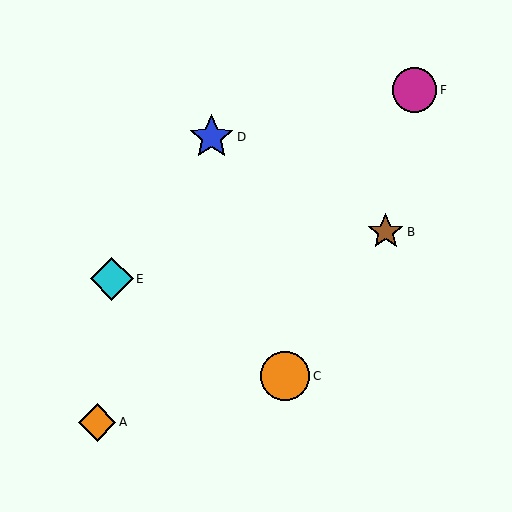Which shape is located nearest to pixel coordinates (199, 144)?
The blue star (labeled D) at (212, 137) is nearest to that location.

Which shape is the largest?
The orange circle (labeled C) is the largest.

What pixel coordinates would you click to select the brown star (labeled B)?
Click at (386, 232) to select the brown star B.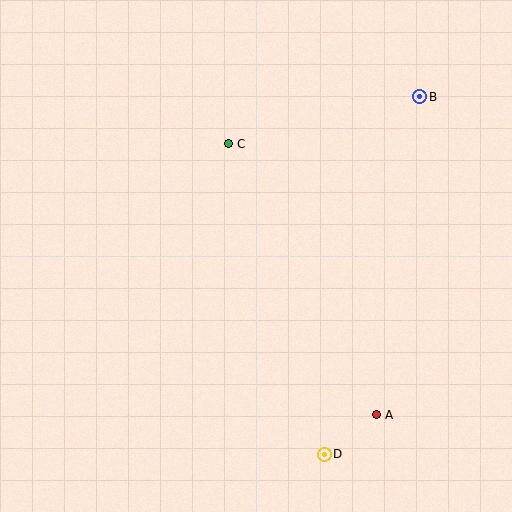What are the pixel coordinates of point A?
Point A is at (376, 415).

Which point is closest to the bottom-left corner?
Point D is closest to the bottom-left corner.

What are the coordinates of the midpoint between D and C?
The midpoint between D and C is at (276, 299).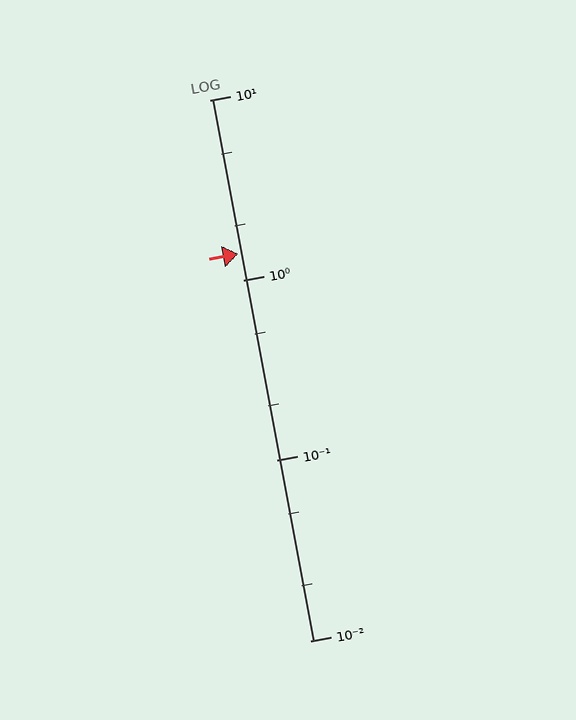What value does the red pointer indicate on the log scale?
The pointer indicates approximately 1.4.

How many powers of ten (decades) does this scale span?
The scale spans 3 decades, from 0.01 to 10.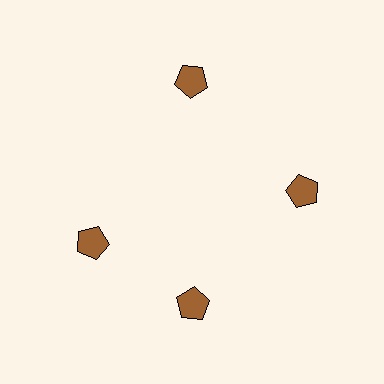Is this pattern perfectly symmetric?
No. The 4 brown pentagons are arranged in a ring, but one element near the 9 o'clock position is rotated out of alignment along the ring, breaking the 4-fold rotational symmetry.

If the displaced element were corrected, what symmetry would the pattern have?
It would have 4-fold rotational symmetry — the pattern would map onto itself every 90 degrees.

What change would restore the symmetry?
The symmetry would be restored by rotating it back into even spacing with its neighbors so that all 4 pentagons sit at equal angles and equal distance from the center.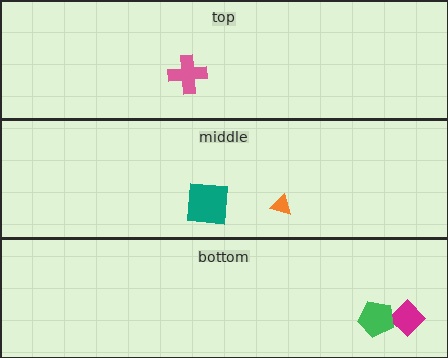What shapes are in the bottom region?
The magenta diamond, the green pentagon.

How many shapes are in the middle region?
2.